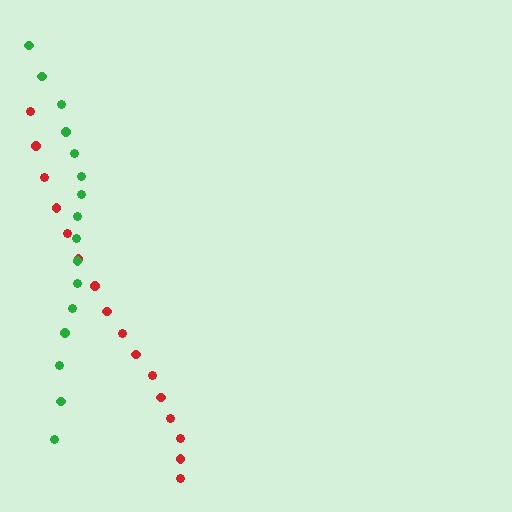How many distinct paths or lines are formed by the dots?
There are 2 distinct paths.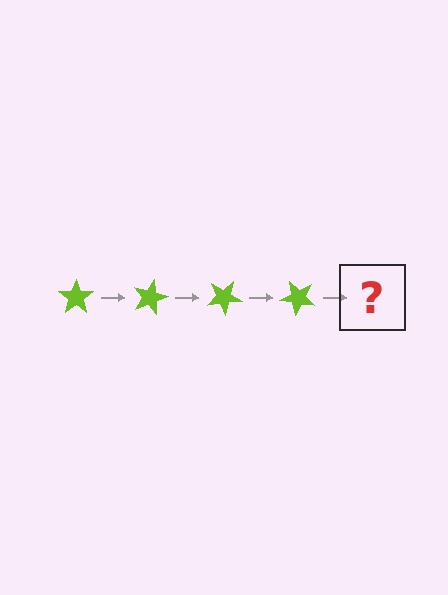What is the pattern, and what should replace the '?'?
The pattern is that the star rotates 15 degrees each step. The '?' should be a lime star rotated 60 degrees.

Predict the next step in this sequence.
The next step is a lime star rotated 60 degrees.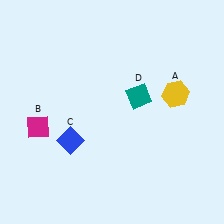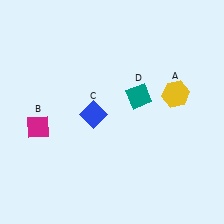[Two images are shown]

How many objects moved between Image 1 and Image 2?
1 object moved between the two images.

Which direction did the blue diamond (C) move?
The blue diamond (C) moved up.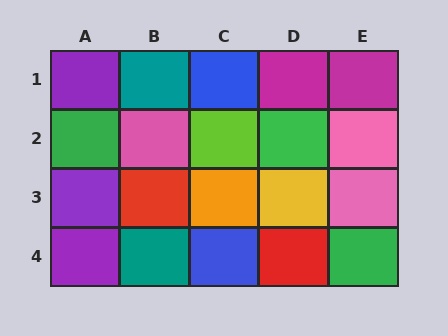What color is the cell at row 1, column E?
Magenta.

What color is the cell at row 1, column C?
Blue.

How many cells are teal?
2 cells are teal.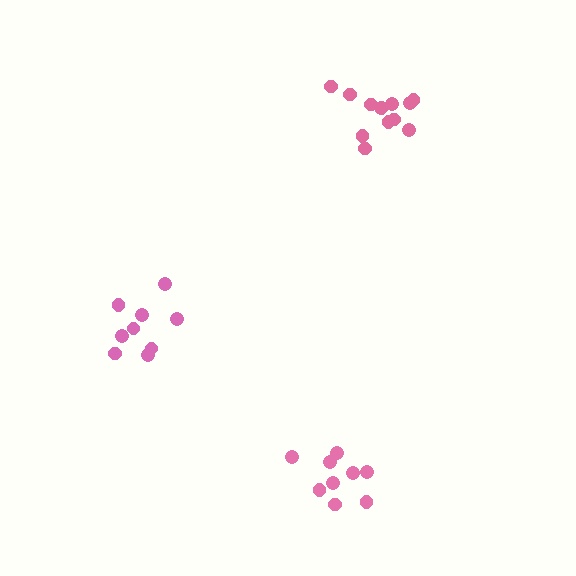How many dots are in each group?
Group 1: 13 dots, Group 2: 9 dots, Group 3: 9 dots (31 total).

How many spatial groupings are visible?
There are 3 spatial groupings.